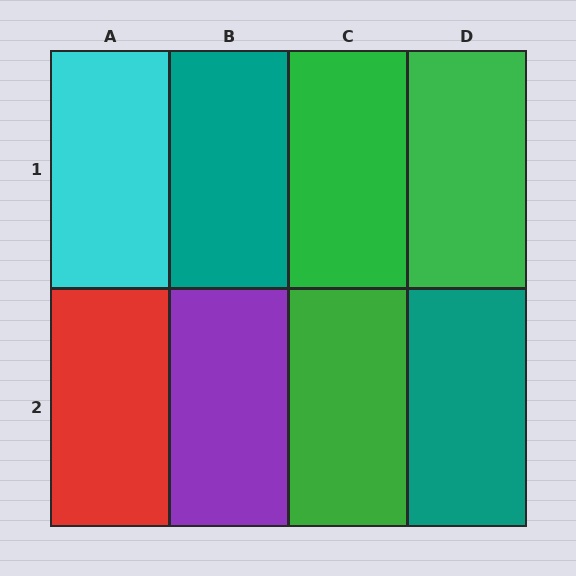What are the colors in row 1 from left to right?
Cyan, teal, green, green.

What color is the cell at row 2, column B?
Purple.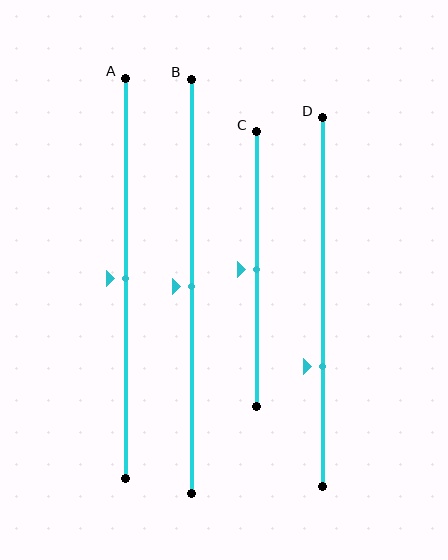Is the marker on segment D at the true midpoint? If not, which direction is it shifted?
No, the marker on segment D is shifted downward by about 18% of the segment length.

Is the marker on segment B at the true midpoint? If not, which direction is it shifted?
Yes, the marker on segment B is at the true midpoint.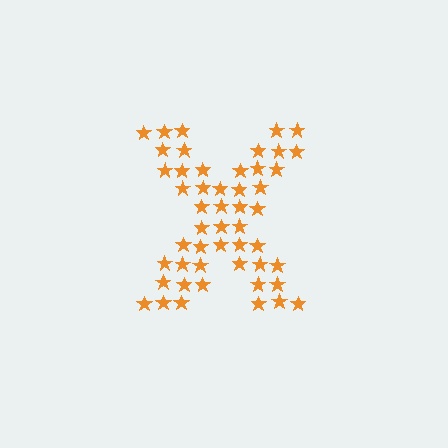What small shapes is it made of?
It is made of small stars.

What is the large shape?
The large shape is the letter X.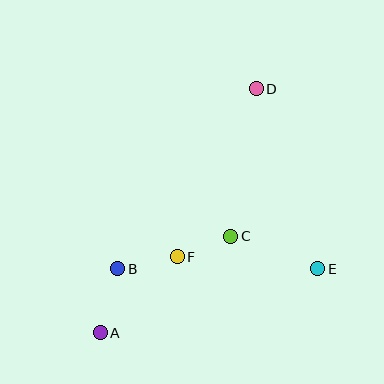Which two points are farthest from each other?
Points A and D are farthest from each other.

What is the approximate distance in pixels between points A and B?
The distance between A and B is approximately 66 pixels.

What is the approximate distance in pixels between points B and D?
The distance between B and D is approximately 227 pixels.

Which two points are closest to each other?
Points C and F are closest to each other.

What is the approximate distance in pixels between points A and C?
The distance between A and C is approximately 163 pixels.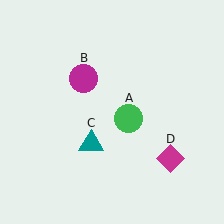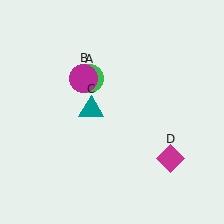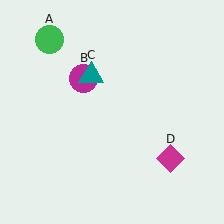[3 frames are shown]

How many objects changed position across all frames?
2 objects changed position: green circle (object A), teal triangle (object C).